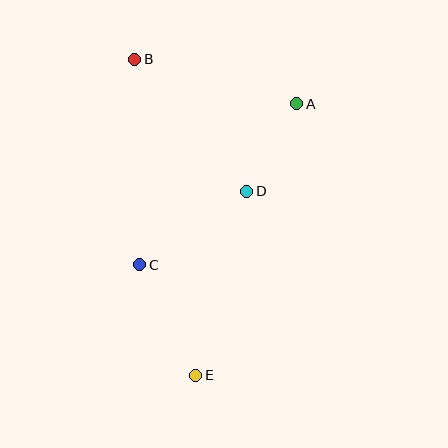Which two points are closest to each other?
Points A and D are closest to each other.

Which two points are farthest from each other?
Points B and E are farthest from each other.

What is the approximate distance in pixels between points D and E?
The distance between D and E is approximately 191 pixels.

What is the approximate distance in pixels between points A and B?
The distance between A and B is approximately 168 pixels.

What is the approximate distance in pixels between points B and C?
The distance between B and C is approximately 206 pixels.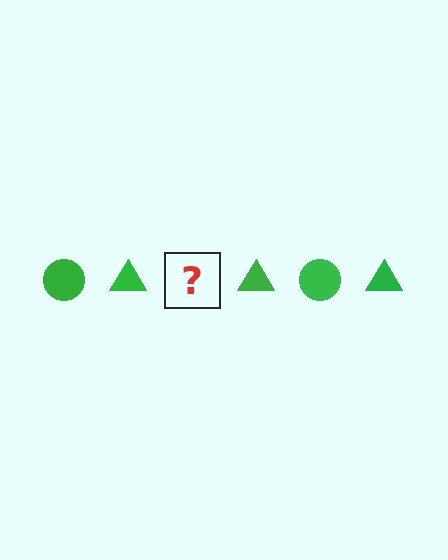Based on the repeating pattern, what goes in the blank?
The blank should be a green circle.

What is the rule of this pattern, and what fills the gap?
The rule is that the pattern cycles through circle, triangle shapes in green. The gap should be filled with a green circle.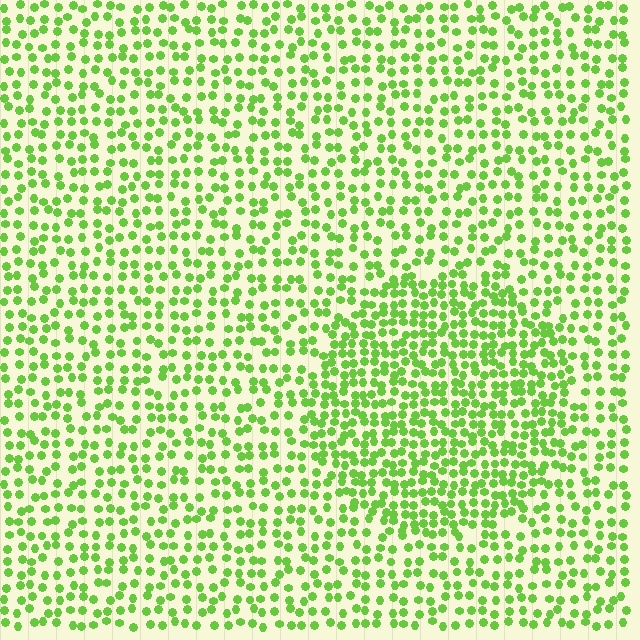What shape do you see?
I see a circle.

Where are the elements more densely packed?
The elements are more densely packed inside the circle boundary.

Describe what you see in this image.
The image contains small lime elements arranged at two different densities. A circle-shaped region is visible where the elements are more densely packed than the surrounding area.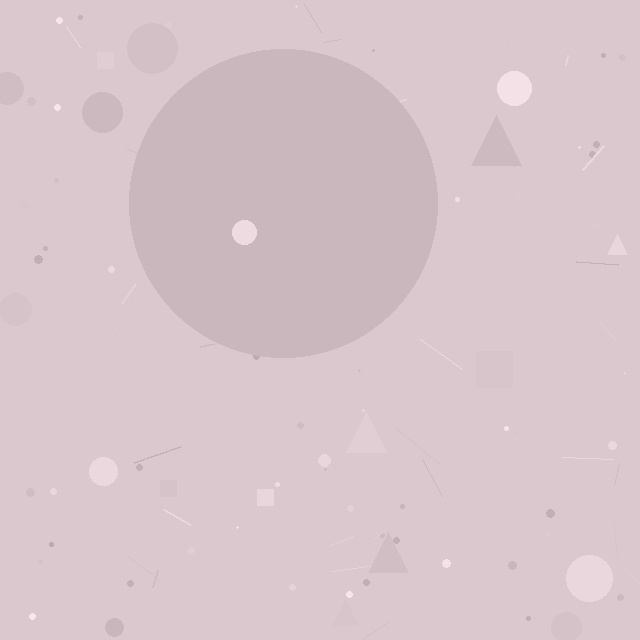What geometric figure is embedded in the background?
A circle is embedded in the background.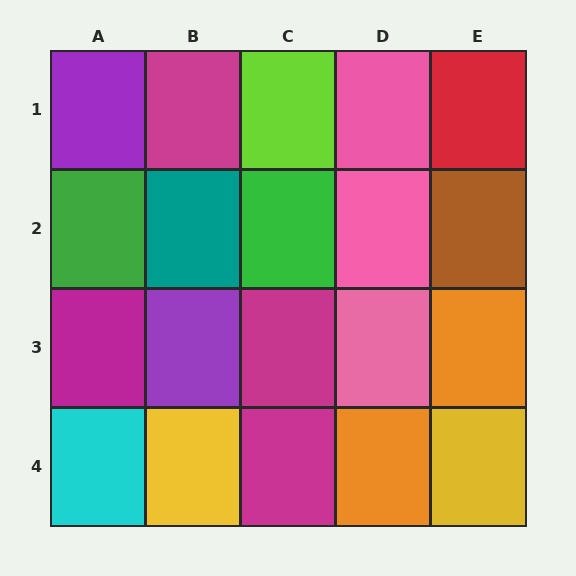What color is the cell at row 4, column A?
Cyan.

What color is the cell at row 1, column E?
Red.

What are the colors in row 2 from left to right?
Green, teal, green, pink, brown.